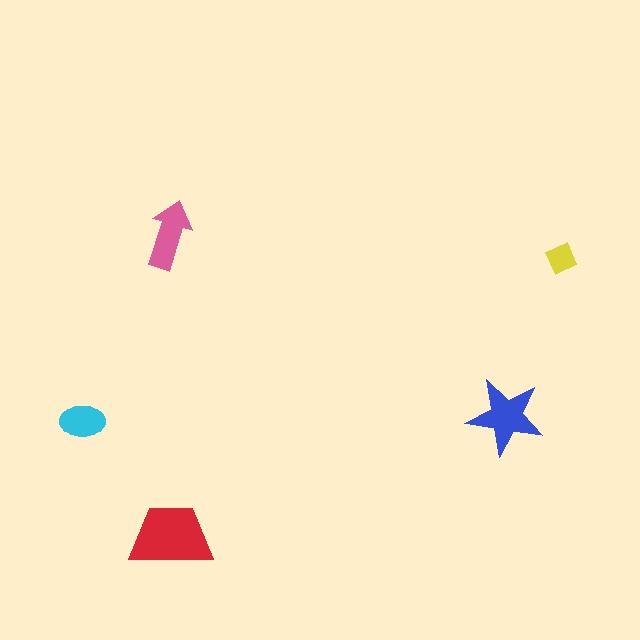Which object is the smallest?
The yellow diamond.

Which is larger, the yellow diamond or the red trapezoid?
The red trapezoid.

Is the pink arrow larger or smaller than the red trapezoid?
Smaller.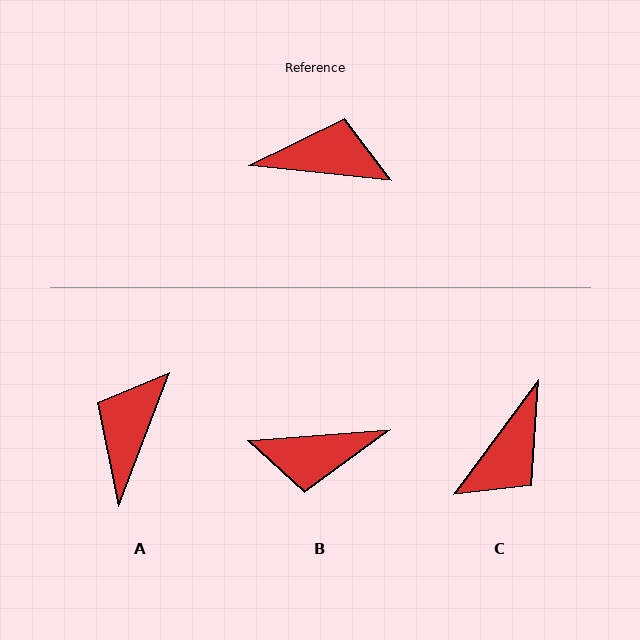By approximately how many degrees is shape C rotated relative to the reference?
Approximately 120 degrees clockwise.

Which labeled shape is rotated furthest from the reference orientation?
B, about 170 degrees away.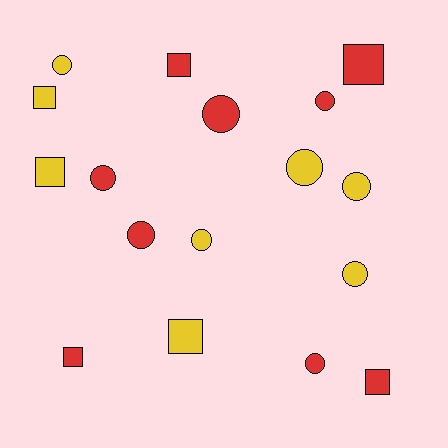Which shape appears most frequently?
Circle, with 10 objects.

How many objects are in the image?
There are 17 objects.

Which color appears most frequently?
Red, with 9 objects.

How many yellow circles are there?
There are 5 yellow circles.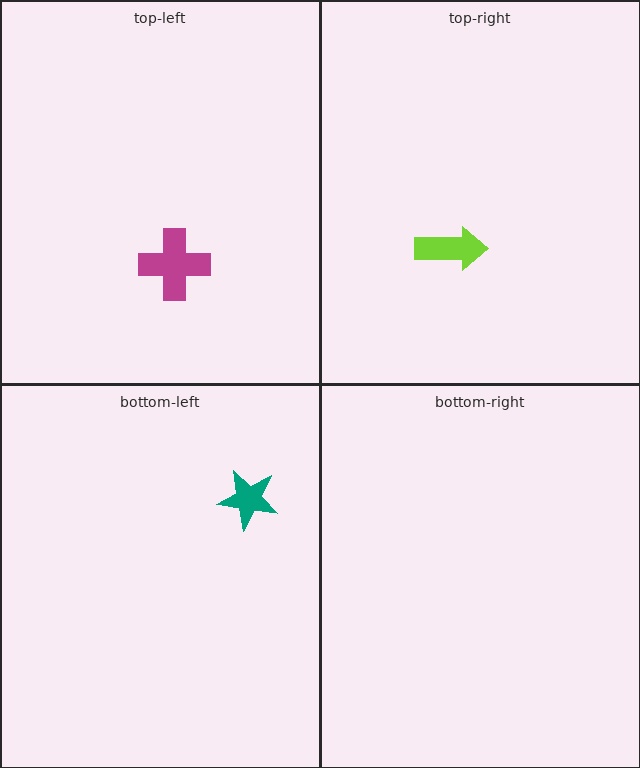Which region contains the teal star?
The bottom-left region.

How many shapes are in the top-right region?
1.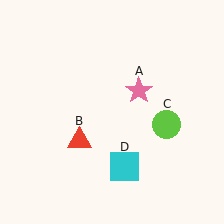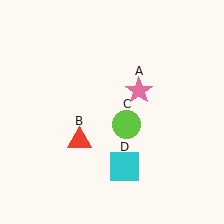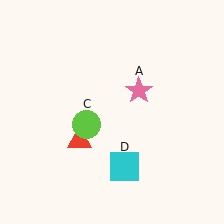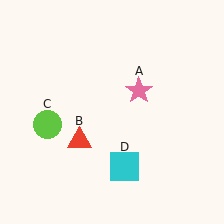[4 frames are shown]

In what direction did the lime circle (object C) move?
The lime circle (object C) moved left.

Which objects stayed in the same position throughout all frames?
Pink star (object A) and red triangle (object B) and cyan square (object D) remained stationary.